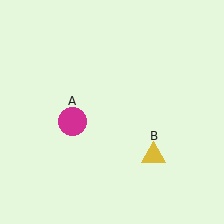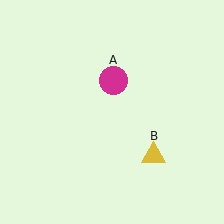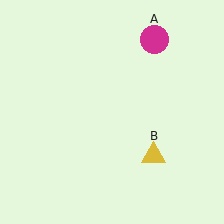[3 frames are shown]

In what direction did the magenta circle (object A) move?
The magenta circle (object A) moved up and to the right.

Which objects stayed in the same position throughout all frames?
Yellow triangle (object B) remained stationary.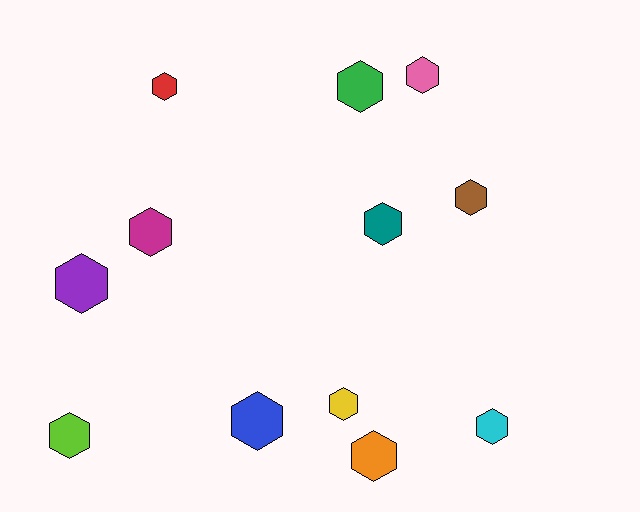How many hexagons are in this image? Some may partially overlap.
There are 12 hexagons.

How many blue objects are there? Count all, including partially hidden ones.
There is 1 blue object.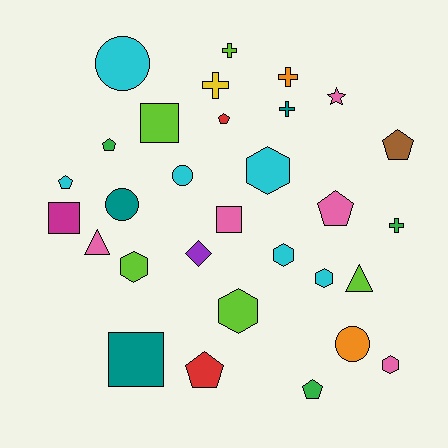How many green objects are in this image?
There are 3 green objects.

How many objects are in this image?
There are 30 objects.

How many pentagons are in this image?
There are 7 pentagons.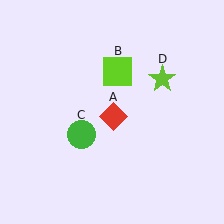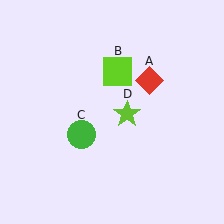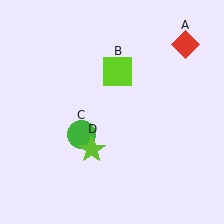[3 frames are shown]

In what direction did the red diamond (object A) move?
The red diamond (object A) moved up and to the right.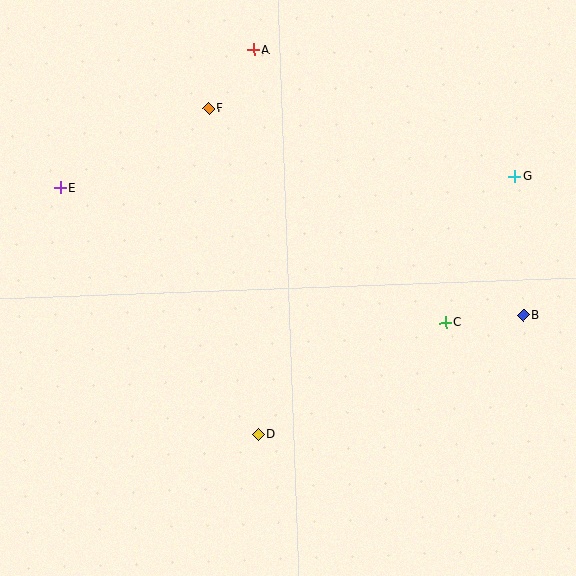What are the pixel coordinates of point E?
Point E is at (60, 188).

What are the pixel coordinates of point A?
Point A is at (253, 50).